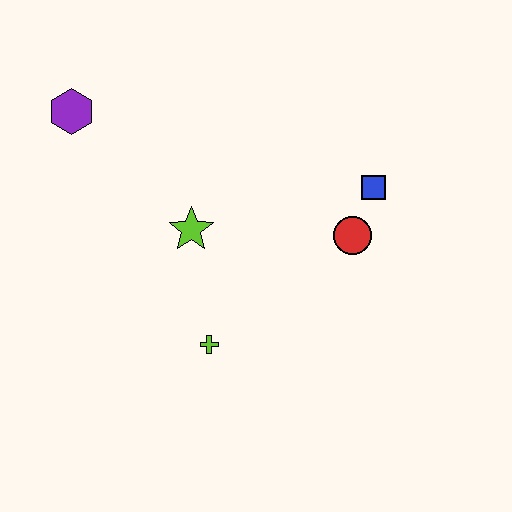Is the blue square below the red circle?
No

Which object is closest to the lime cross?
The lime star is closest to the lime cross.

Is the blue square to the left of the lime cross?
No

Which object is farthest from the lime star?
The blue square is farthest from the lime star.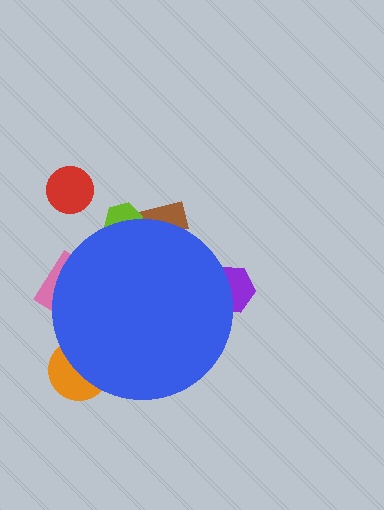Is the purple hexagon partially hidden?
Yes, the purple hexagon is partially hidden behind the blue circle.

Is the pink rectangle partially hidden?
Yes, the pink rectangle is partially hidden behind the blue circle.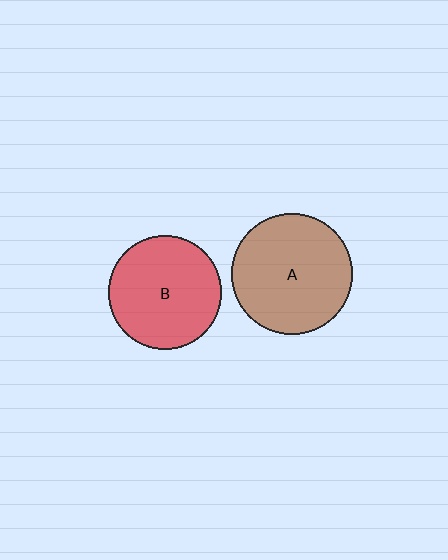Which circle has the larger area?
Circle A (brown).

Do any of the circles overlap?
No, none of the circles overlap.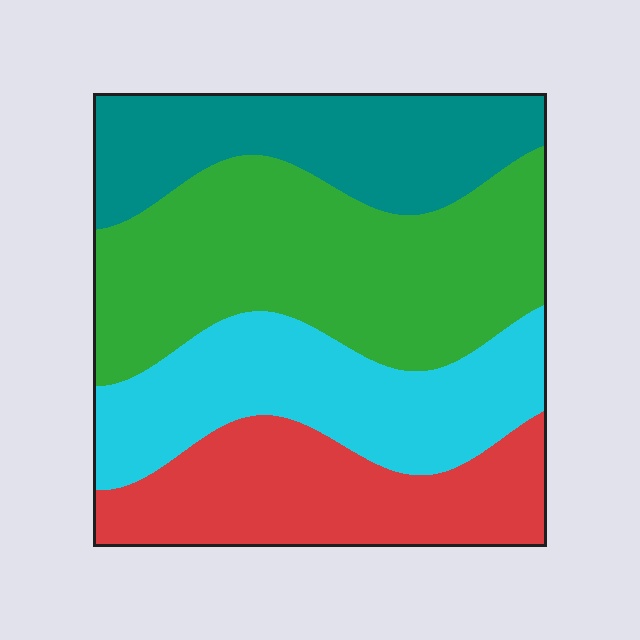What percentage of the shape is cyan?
Cyan takes up about one quarter (1/4) of the shape.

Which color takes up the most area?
Green, at roughly 35%.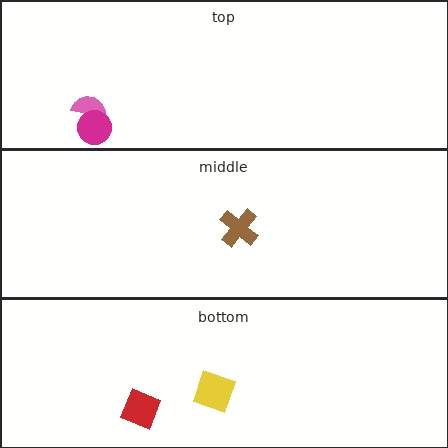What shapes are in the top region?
The pink semicircle, the magenta circle.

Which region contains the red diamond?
The bottom region.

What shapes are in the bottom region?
The red diamond, the yellow square.